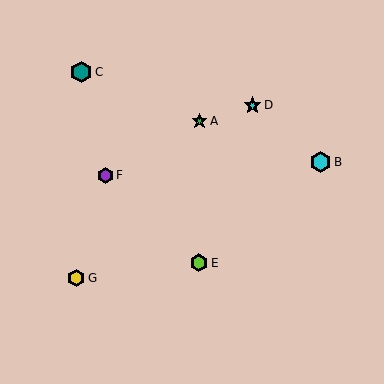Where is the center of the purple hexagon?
The center of the purple hexagon is at (105, 175).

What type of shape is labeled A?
Shape A is a green star.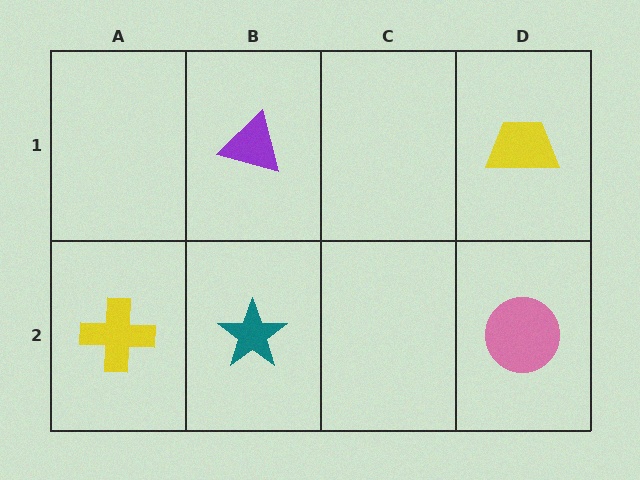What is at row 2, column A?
A yellow cross.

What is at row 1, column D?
A yellow trapezoid.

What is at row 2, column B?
A teal star.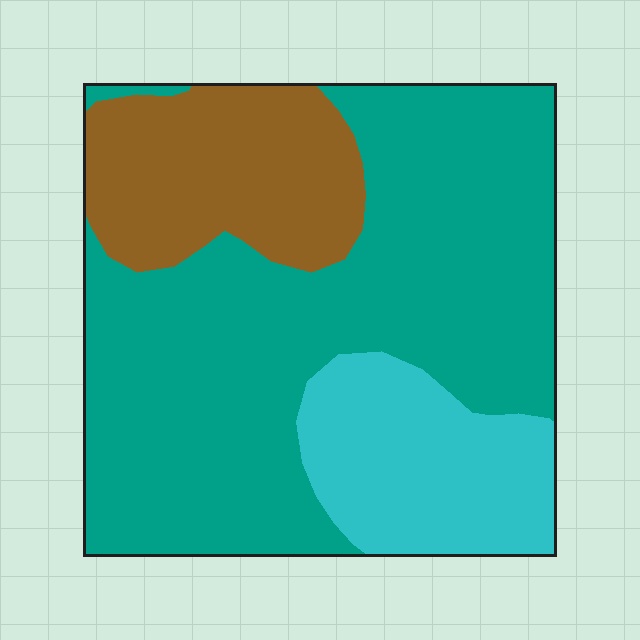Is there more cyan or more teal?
Teal.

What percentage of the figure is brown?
Brown covers roughly 20% of the figure.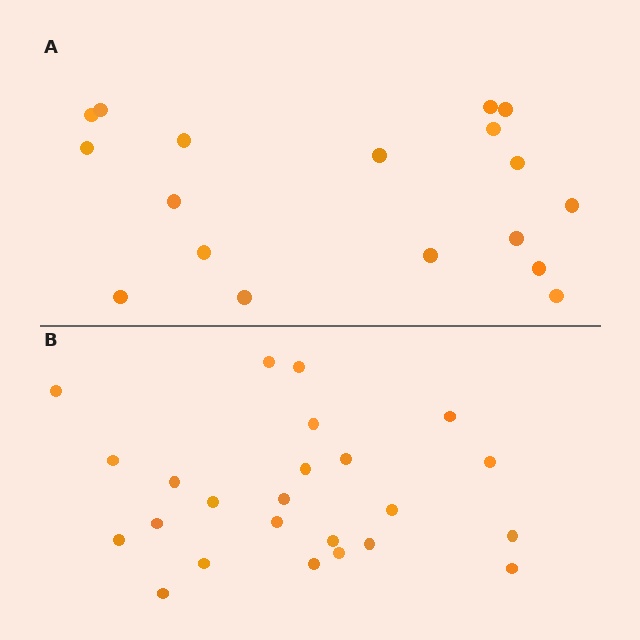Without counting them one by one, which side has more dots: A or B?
Region B (the bottom region) has more dots.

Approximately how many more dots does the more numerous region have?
Region B has about 6 more dots than region A.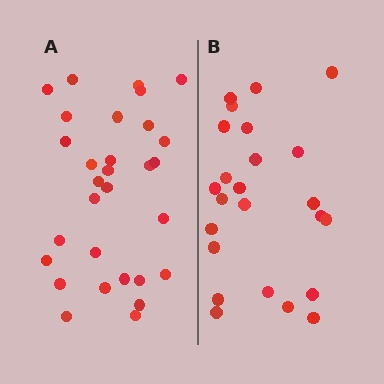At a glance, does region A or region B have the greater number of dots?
Region A (the left region) has more dots.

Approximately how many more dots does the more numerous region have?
Region A has about 6 more dots than region B.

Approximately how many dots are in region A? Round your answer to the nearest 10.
About 30 dots.